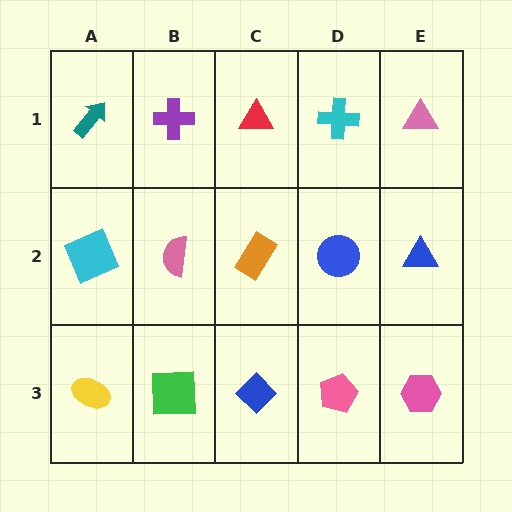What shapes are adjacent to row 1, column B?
A pink semicircle (row 2, column B), a teal arrow (row 1, column A), a red triangle (row 1, column C).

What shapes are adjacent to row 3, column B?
A pink semicircle (row 2, column B), a yellow ellipse (row 3, column A), a blue diamond (row 3, column C).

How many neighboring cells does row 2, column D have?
4.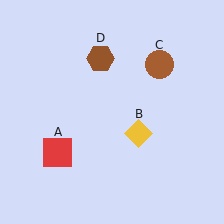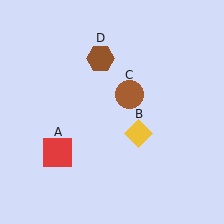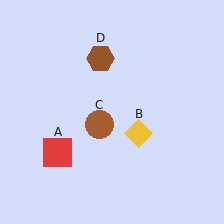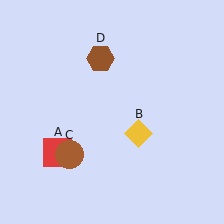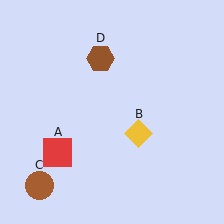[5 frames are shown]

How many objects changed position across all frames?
1 object changed position: brown circle (object C).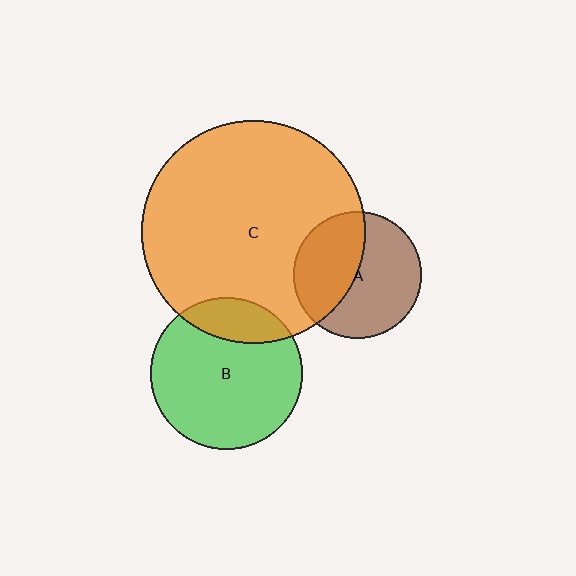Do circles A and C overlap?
Yes.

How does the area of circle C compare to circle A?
Approximately 3.1 times.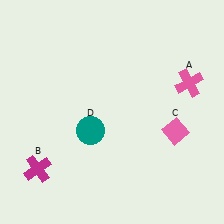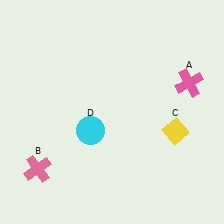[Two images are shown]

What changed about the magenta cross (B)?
In Image 1, B is magenta. In Image 2, it changed to pink.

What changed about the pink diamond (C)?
In Image 1, C is pink. In Image 2, it changed to yellow.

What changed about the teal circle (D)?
In Image 1, D is teal. In Image 2, it changed to cyan.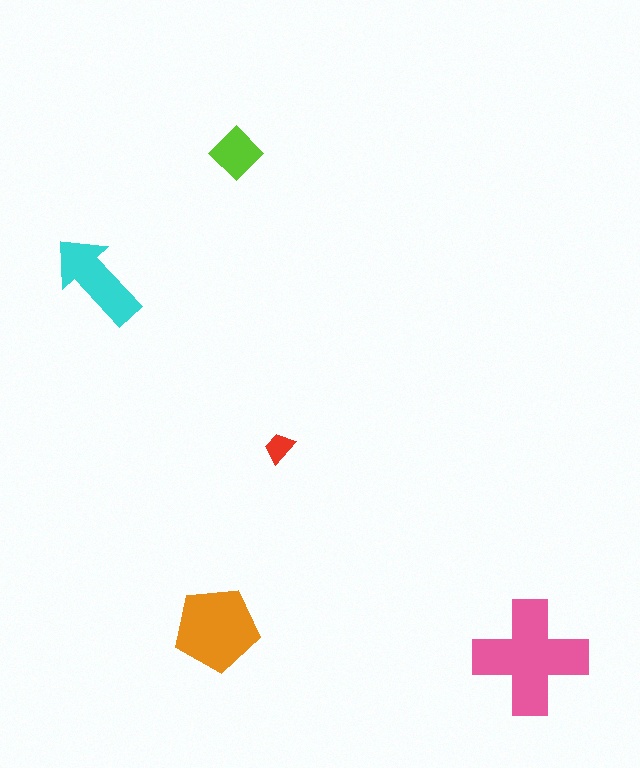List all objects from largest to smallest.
The pink cross, the orange pentagon, the cyan arrow, the lime diamond, the red trapezoid.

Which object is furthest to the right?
The pink cross is rightmost.